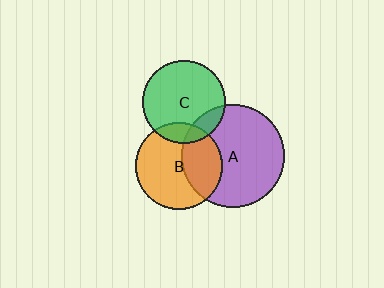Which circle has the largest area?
Circle A (purple).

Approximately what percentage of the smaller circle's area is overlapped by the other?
Approximately 35%.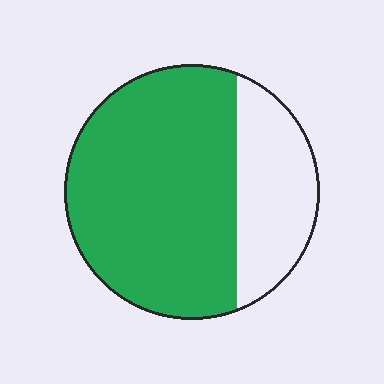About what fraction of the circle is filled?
About three quarters (3/4).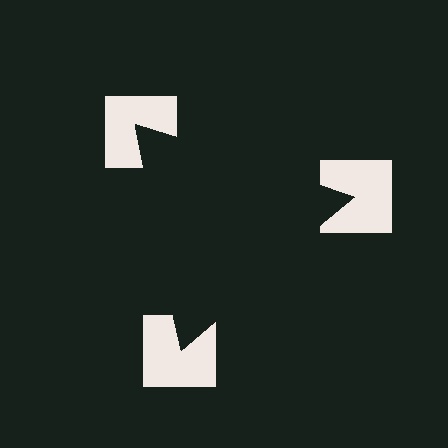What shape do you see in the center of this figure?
An illusory triangle — its edges are inferred from the aligned wedge cuts in the notched squares, not physically drawn.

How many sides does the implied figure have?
3 sides.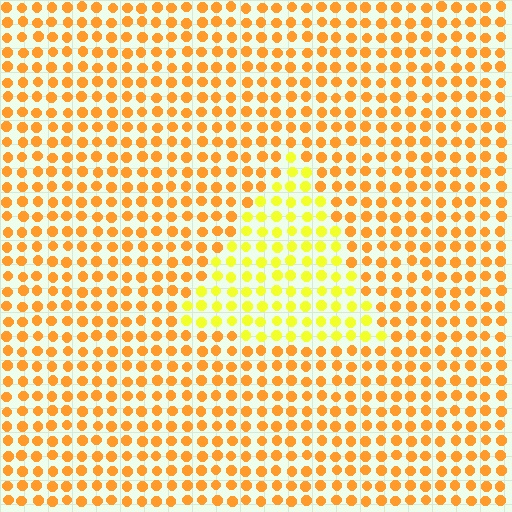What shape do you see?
I see a triangle.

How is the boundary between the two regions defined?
The boundary is defined purely by a slight shift in hue (about 33 degrees). Spacing, size, and orientation are identical on both sides.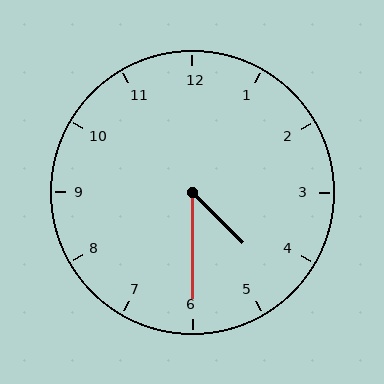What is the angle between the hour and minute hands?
Approximately 45 degrees.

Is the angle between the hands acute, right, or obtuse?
It is acute.